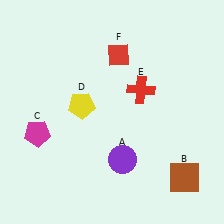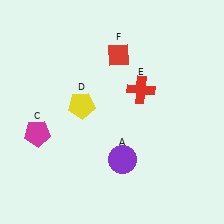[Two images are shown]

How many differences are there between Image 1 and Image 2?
There is 1 difference between the two images.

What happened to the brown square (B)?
The brown square (B) was removed in Image 2. It was in the bottom-right area of Image 1.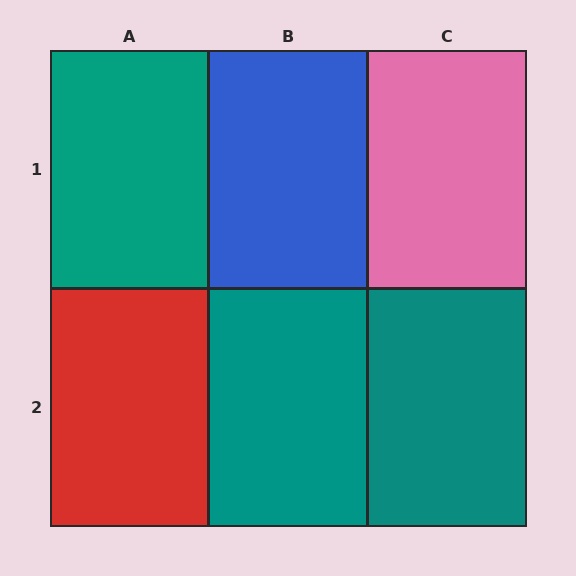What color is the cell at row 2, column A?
Red.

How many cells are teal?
3 cells are teal.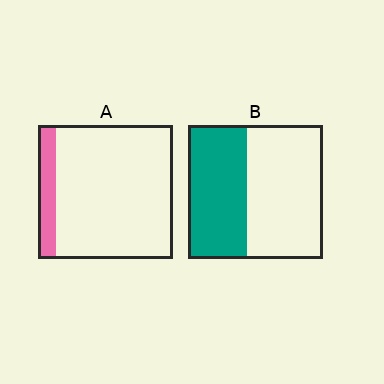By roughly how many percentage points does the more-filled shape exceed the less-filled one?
By roughly 30 percentage points (B over A).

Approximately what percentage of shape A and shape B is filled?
A is approximately 15% and B is approximately 45%.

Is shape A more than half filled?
No.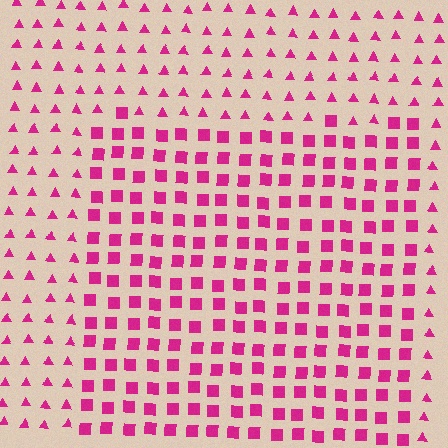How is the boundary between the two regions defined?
The boundary is defined by a change in element shape: squares inside vs. triangles outside. All elements share the same color and spacing.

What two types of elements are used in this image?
The image uses squares inside the rectangle region and triangles outside it.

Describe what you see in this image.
The image is filled with small magenta elements arranged in a uniform grid. A rectangle-shaped region contains squares, while the surrounding area contains triangles. The boundary is defined purely by the change in element shape.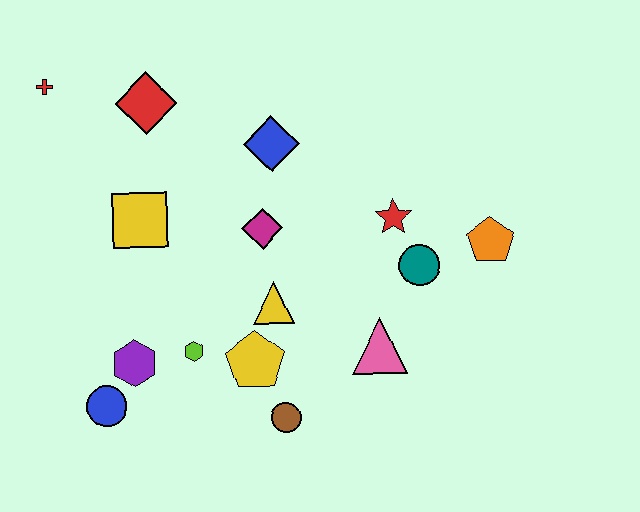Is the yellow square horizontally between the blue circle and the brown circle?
Yes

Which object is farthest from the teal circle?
The red cross is farthest from the teal circle.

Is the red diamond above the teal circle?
Yes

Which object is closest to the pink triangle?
The teal circle is closest to the pink triangle.